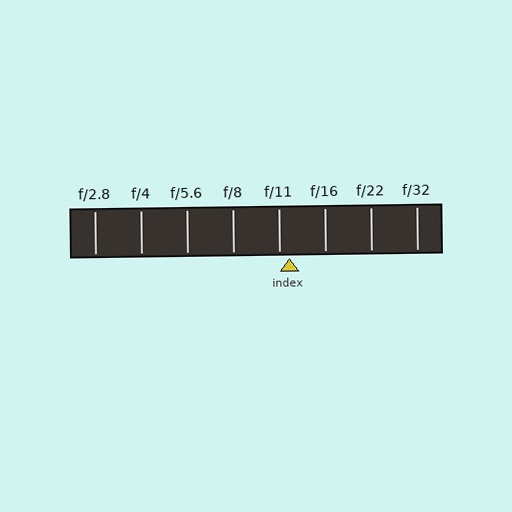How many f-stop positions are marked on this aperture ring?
There are 8 f-stop positions marked.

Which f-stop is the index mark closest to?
The index mark is closest to f/11.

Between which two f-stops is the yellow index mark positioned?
The index mark is between f/11 and f/16.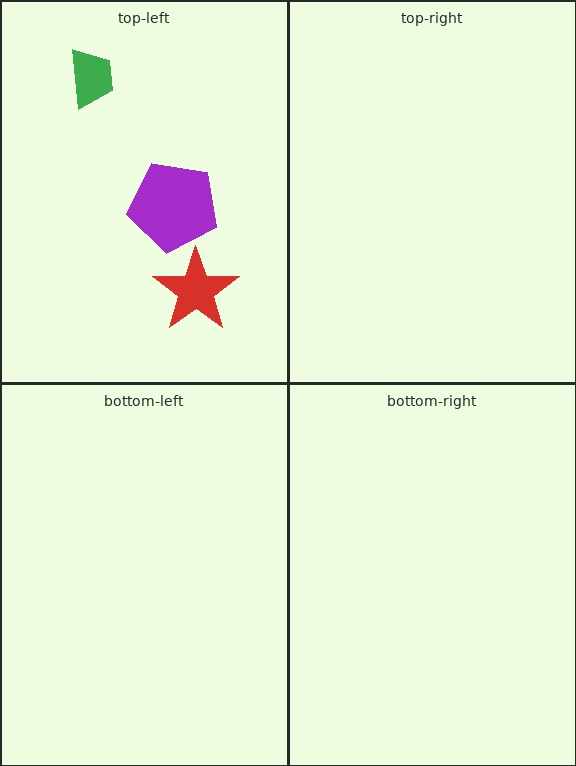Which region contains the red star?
The top-left region.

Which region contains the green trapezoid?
The top-left region.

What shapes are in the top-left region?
The red star, the green trapezoid, the purple pentagon.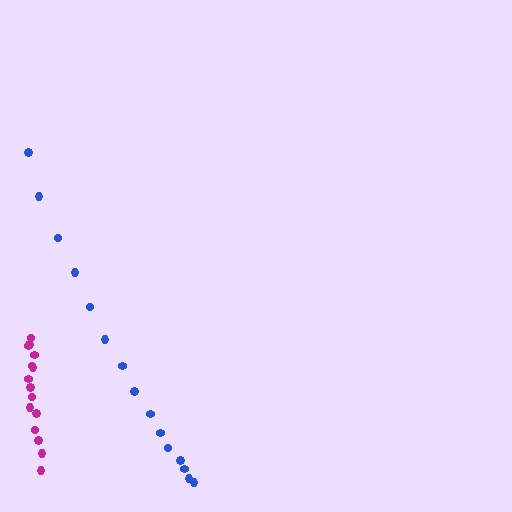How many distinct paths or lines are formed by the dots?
There are 2 distinct paths.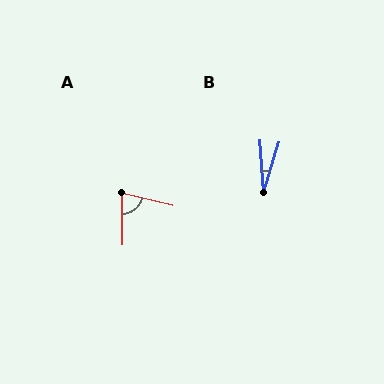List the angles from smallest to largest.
B (21°), A (76°).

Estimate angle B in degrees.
Approximately 21 degrees.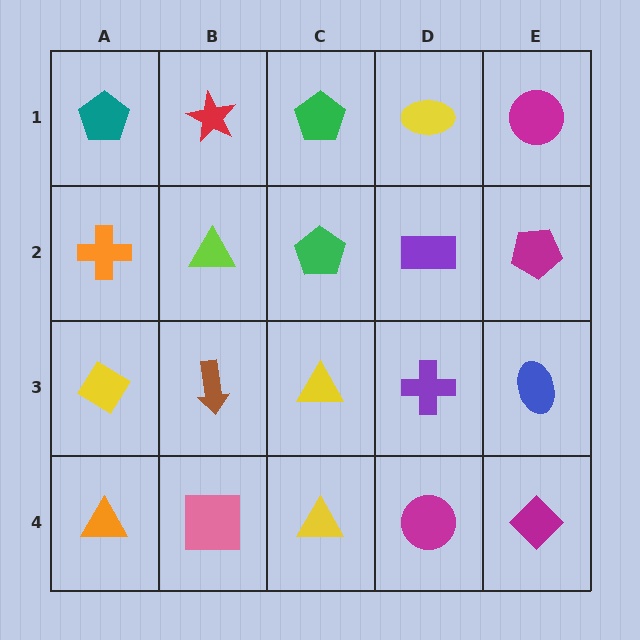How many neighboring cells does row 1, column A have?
2.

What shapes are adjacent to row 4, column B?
A brown arrow (row 3, column B), an orange triangle (row 4, column A), a yellow triangle (row 4, column C).